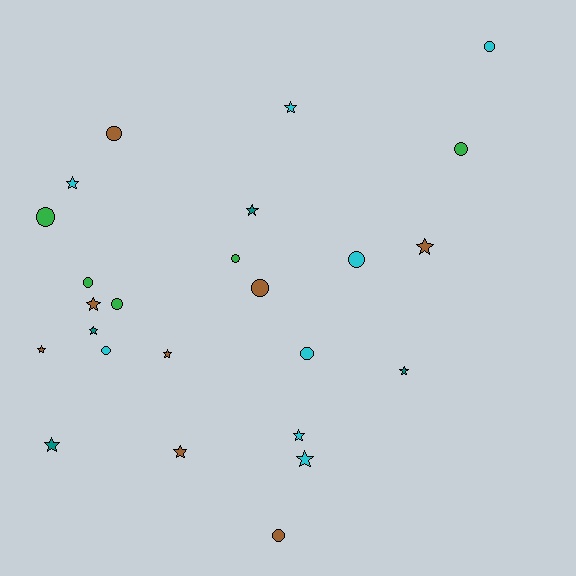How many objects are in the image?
There are 25 objects.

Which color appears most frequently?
Brown, with 8 objects.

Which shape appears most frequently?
Star, with 13 objects.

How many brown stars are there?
There are 5 brown stars.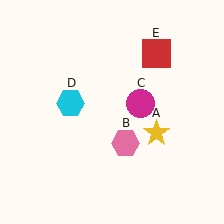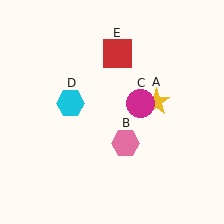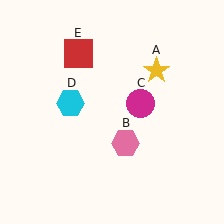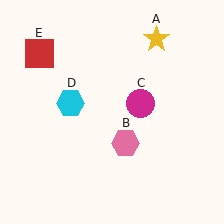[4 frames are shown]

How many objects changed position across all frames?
2 objects changed position: yellow star (object A), red square (object E).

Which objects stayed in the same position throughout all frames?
Pink hexagon (object B) and magenta circle (object C) and cyan hexagon (object D) remained stationary.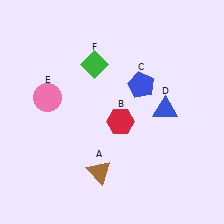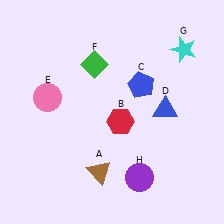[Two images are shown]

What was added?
A cyan star (G), a purple circle (H) were added in Image 2.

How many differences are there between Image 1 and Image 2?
There are 2 differences between the two images.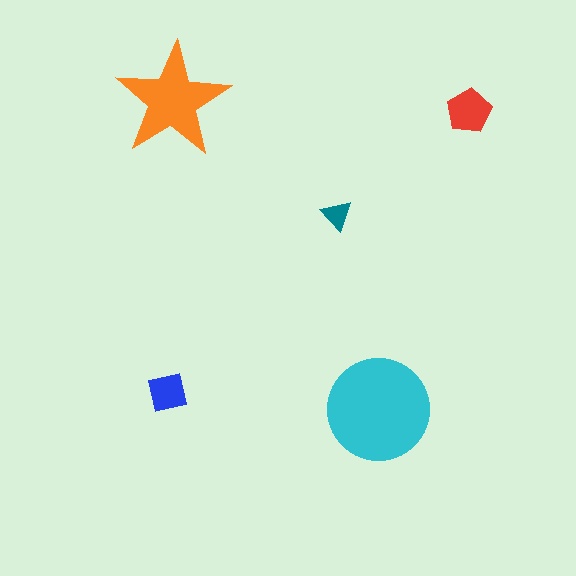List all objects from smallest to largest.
The teal triangle, the blue square, the red pentagon, the orange star, the cyan circle.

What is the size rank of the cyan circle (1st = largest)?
1st.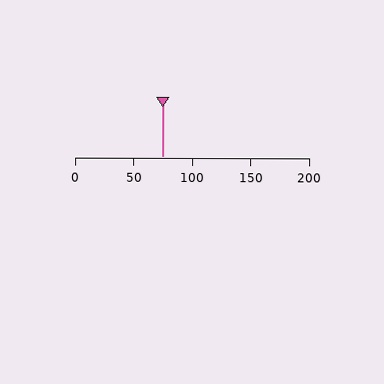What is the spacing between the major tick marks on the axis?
The major ticks are spaced 50 apart.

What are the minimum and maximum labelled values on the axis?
The axis runs from 0 to 200.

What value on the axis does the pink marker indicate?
The marker indicates approximately 75.